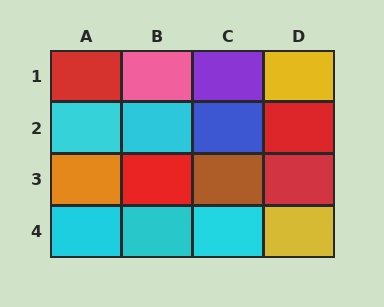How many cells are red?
4 cells are red.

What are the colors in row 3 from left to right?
Orange, red, brown, red.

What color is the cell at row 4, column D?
Yellow.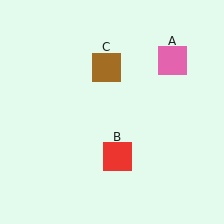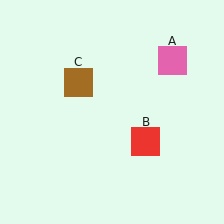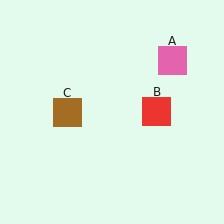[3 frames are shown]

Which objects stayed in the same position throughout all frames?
Pink square (object A) remained stationary.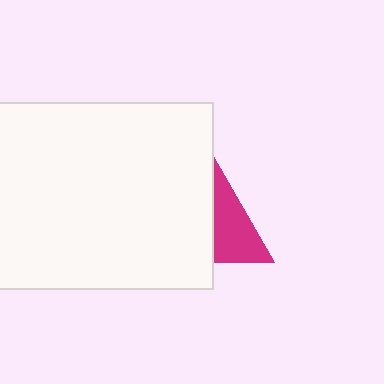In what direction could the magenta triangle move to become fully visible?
The magenta triangle could move right. That would shift it out from behind the white rectangle entirely.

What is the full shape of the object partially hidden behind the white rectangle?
The partially hidden object is a magenta triangle.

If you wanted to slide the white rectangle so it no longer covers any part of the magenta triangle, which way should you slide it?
Slide it left — that is the most direct way to separate the two shapes.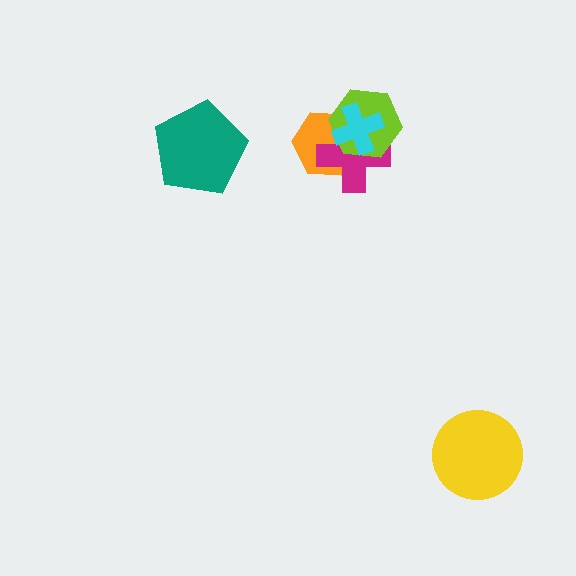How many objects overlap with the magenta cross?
3 objects overlap with the magenta cross.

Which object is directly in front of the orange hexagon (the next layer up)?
The magenta cross is directly in front of the orange hexagon.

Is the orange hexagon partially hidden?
Yes, it is partially covered by another shape.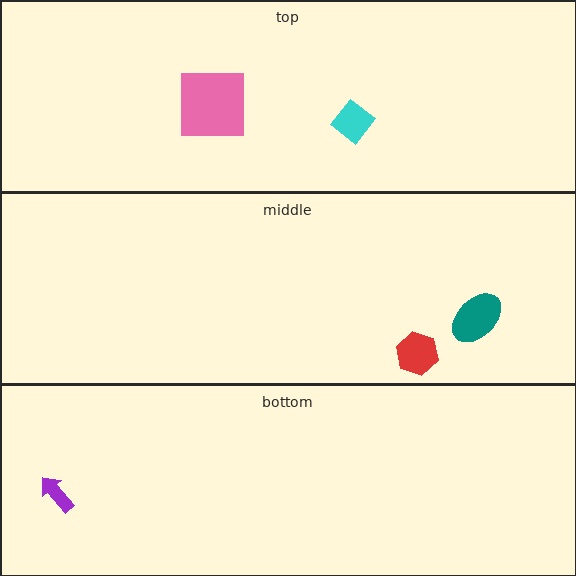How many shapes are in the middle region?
2.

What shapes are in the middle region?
The teal ellipse, the red hexagon.